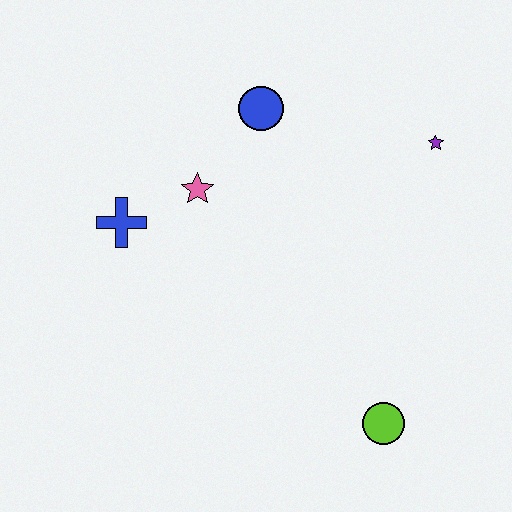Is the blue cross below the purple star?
Yes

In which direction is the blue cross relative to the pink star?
The blue cross is to the left of the pink star.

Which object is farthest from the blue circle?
The lime circle is farthest from the blue circle.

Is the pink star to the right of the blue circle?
No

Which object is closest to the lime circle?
The purple star is closest to the lime circle.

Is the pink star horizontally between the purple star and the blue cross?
Yes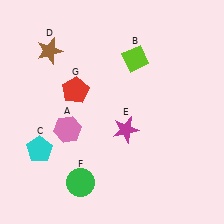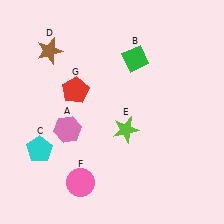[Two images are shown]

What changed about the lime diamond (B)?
In Image 1, B is lime. In Image 2, it changed to green.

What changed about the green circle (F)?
In Image 1, F is green. In Image 2, it changed to pink.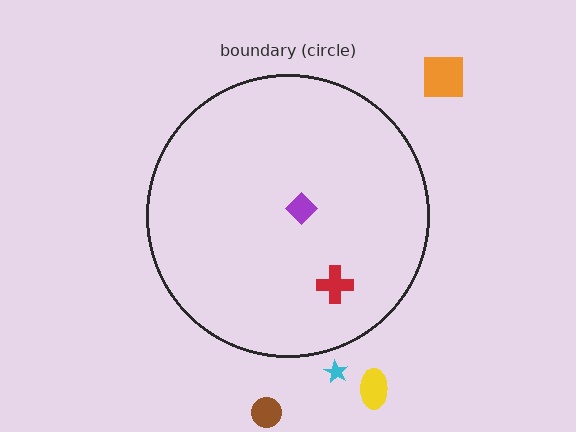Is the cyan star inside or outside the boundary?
Outside.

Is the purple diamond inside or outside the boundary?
Inside.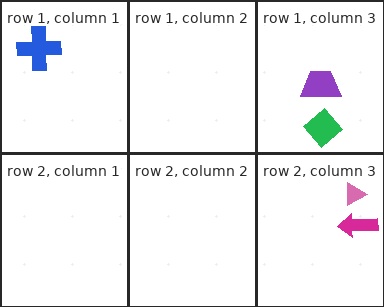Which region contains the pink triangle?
The row 2, column 3 region.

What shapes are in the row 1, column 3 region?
The green diamond, the purple trapezoid.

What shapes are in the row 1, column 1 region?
The blue cross.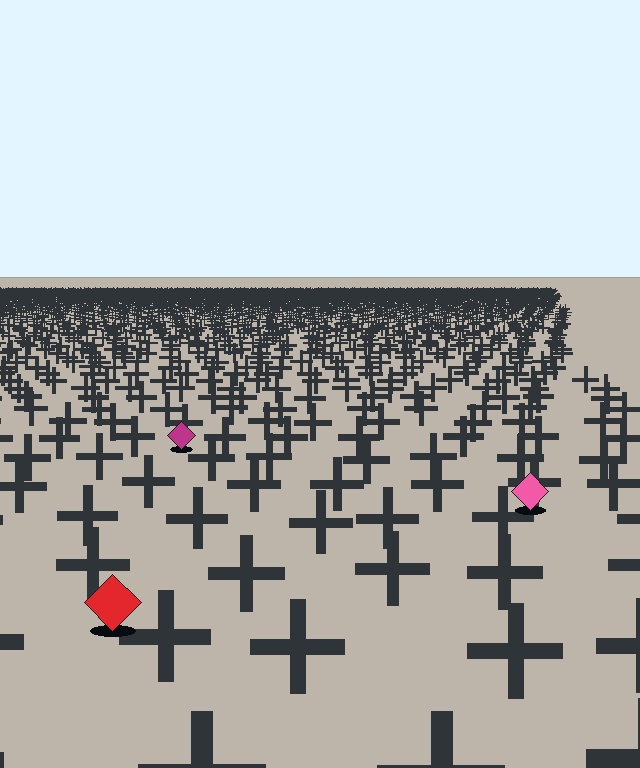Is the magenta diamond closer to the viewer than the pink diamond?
No. The pink diamond is closer — you can tell from the texture gradient: the ground texture is coarser near it.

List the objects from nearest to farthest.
From nearest to farthest: the red diamond, the pink diamond, the magenta diamond.